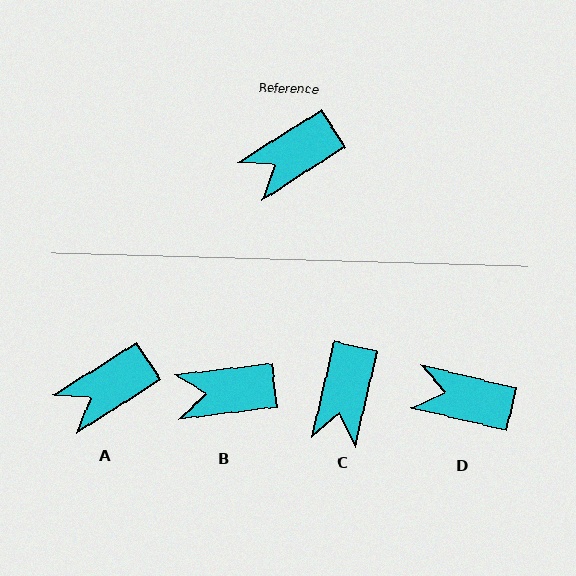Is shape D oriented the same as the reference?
No, it is off by about 46 degrees.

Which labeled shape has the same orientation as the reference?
A.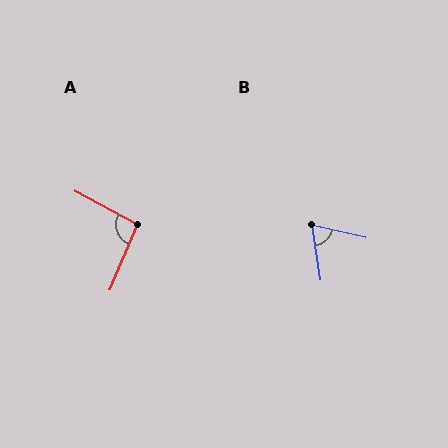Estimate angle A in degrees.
Approximately 95 degrees.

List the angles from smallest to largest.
B (68°), A (95°).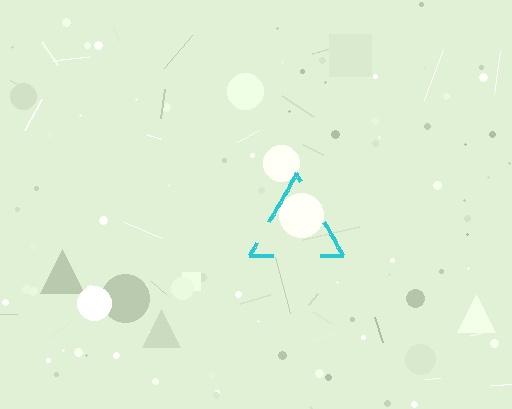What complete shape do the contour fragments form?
The contour fragments form a triangle.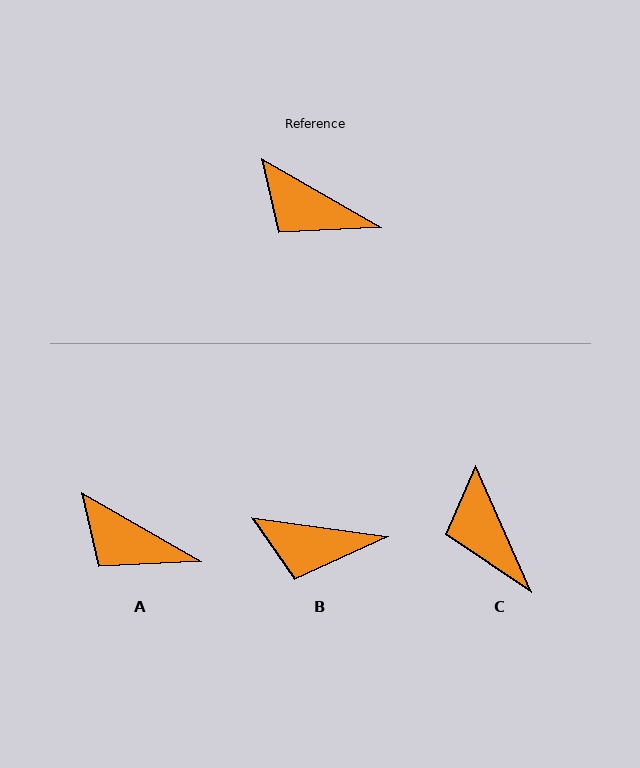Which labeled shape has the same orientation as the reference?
A.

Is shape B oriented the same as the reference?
No, it is off by about 22 degrees.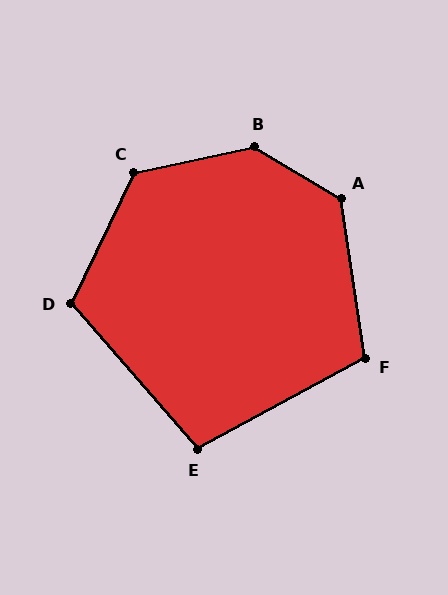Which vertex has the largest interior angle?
B, at approximately 137 degrees.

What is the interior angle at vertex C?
Approximately 128 degrees (obtuse).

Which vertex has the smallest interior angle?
E, at approximately 103 degrees.